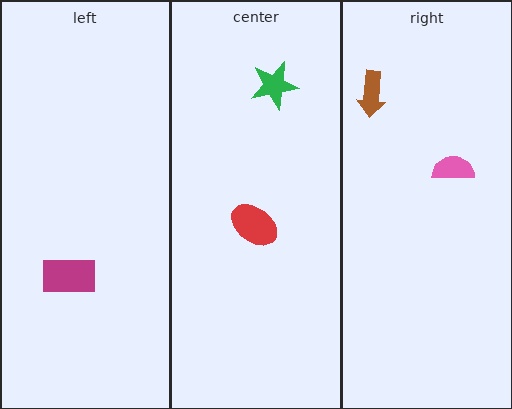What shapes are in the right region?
The brown arrow, the pink semicircle.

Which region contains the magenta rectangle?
The left region.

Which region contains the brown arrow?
The right region.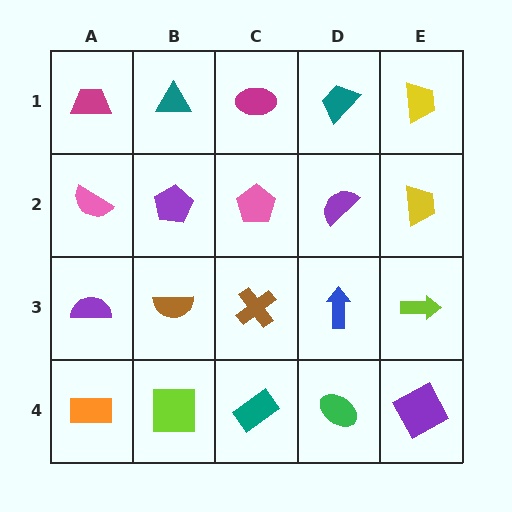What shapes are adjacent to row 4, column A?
A purple semicircle (row 3, column A), a lime square (row 4, column B).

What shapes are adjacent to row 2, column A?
A magenta trapezoid (row 1, column A), a purple semicircle (row 3, column A), a purple pentagon (row 2, column B).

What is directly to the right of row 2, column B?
A pink pentagon.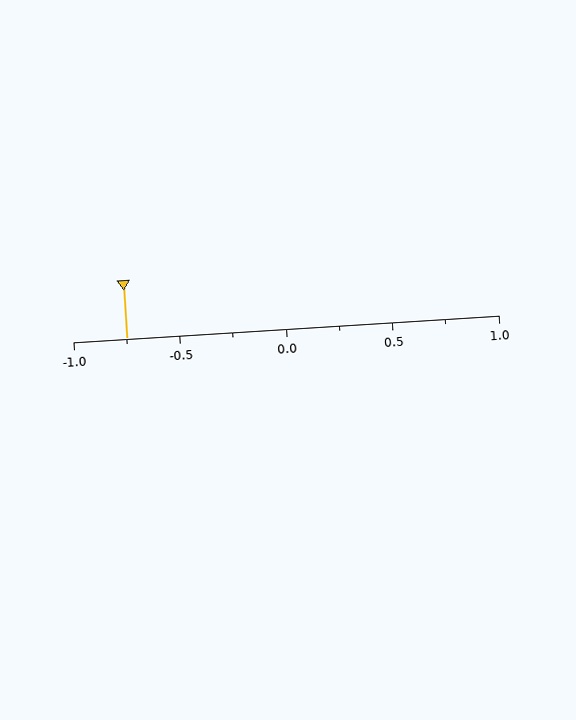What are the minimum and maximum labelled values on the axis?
The axis runs from -1.0 to 1.0.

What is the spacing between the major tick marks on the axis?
The major ticks are spaced 0.5 apart.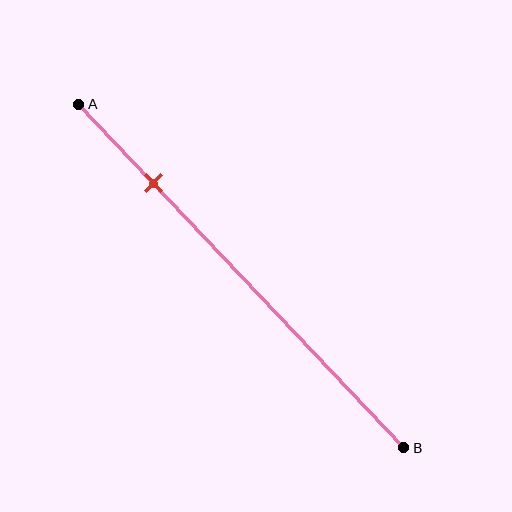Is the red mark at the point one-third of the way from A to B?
No, the mark is at about 25% from A, not at the 33% one-third point.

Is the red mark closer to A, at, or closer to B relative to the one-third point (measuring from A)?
The red mark is closer to point A than the one-third point of segment AB.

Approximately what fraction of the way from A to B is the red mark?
The red mark is approximately 25% of the way from A to B.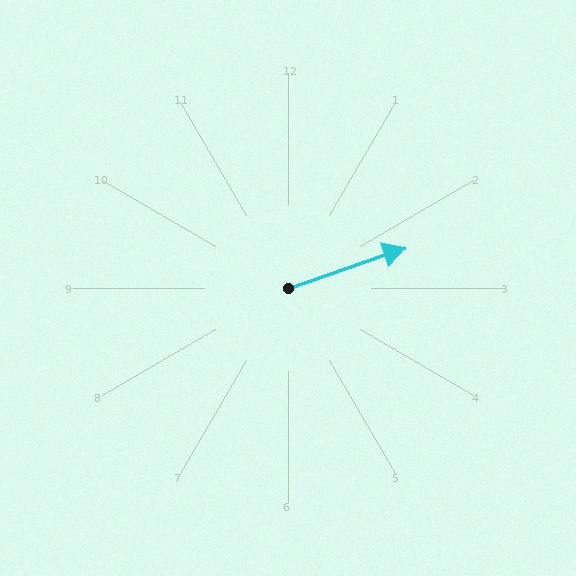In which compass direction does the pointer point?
East.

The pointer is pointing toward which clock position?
Roughly 2 o'clock.